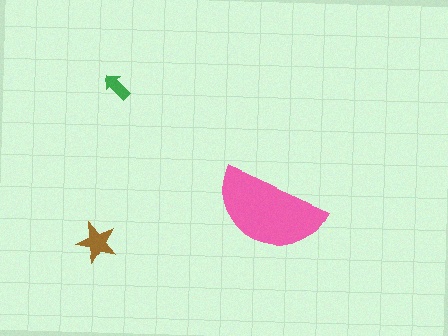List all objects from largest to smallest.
The pink semicircle, the brown star, the green arrow.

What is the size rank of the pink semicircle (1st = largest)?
1st.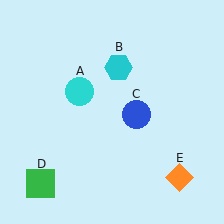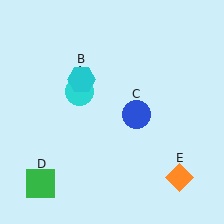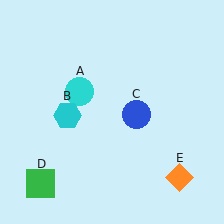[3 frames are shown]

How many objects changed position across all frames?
1 object changed position: cyan hexagon (object B).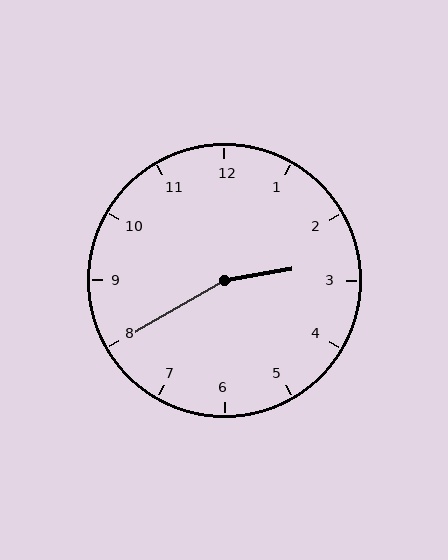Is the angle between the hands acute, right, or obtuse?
It is obtuse.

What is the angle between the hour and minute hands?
Approximately 160 degrees.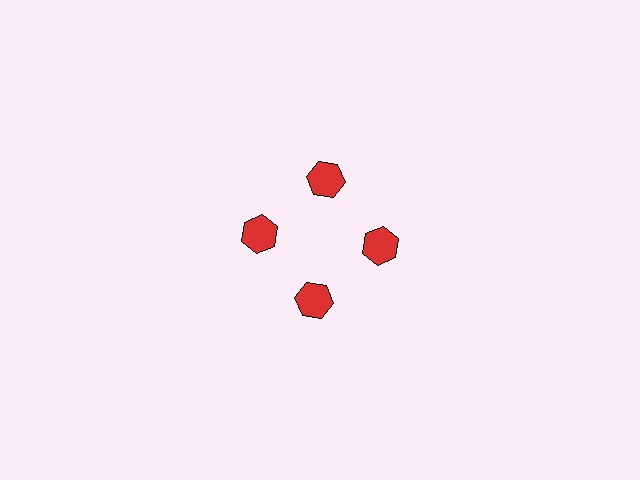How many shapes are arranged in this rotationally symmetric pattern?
There are 4 shapes, arranged in 4 groups of 1.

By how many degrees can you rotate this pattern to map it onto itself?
The pattern maps onto itself every 90 degrees of rotation.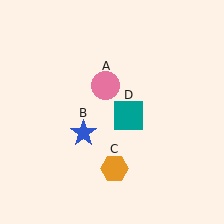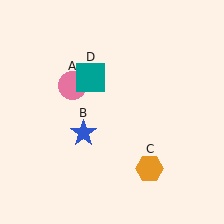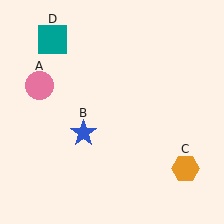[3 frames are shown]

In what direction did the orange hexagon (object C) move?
The orange hexagon (object C) moved right.